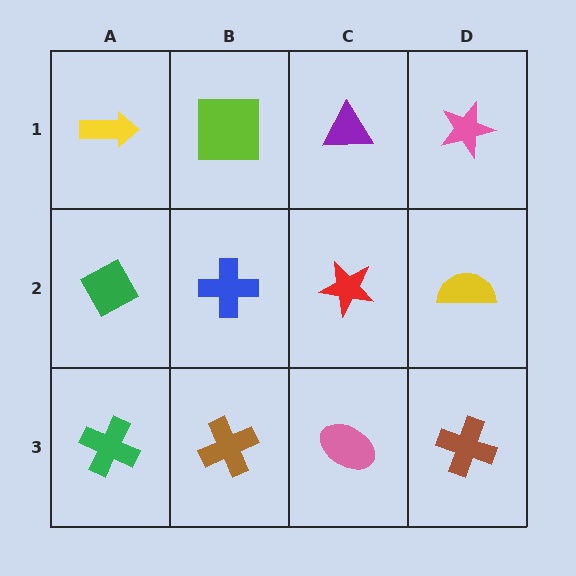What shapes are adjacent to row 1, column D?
A yellow semicircle (row 2, column D), a purple triangle (row 1, column C).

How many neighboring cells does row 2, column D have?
3.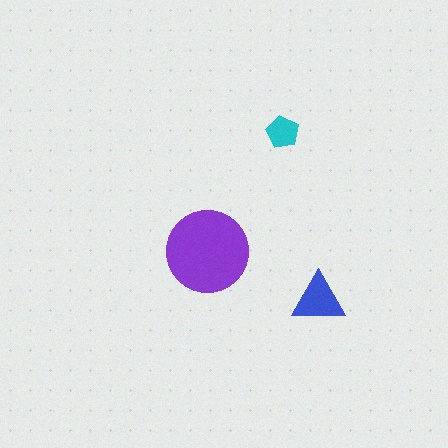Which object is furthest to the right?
The blue triangle is rightmost.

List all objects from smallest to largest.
The cyan pentagon, the blue triangle, the purple circle.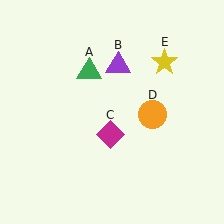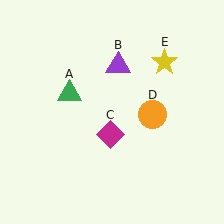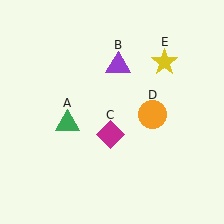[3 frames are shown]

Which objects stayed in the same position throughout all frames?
Purple triangle (object B) and magenta diamond (object C) and orange circle (object D) and yellow star (object E) remained stationary.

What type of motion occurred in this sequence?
The green triangle (object A) rotated counterclockwise around the center of the scene.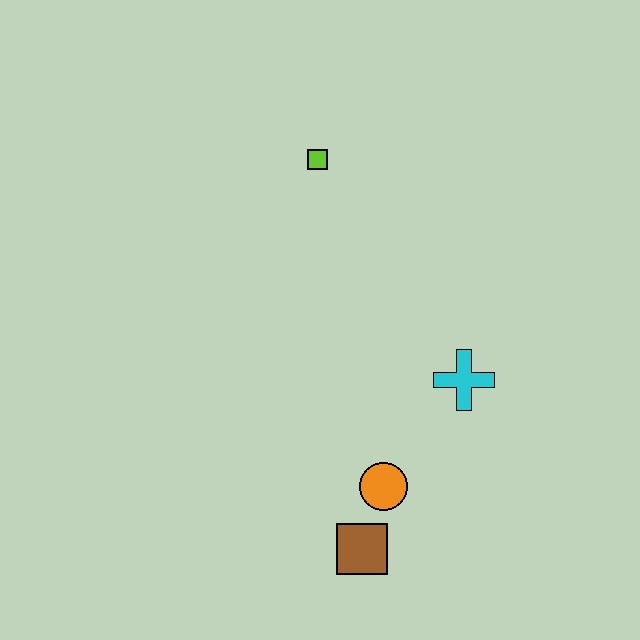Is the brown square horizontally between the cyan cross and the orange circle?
No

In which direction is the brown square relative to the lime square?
The brown square is below the lime square.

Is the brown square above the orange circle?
No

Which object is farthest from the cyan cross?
The lime square is farthest from the cyan cross.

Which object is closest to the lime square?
The cyan cross is closest to the lime square.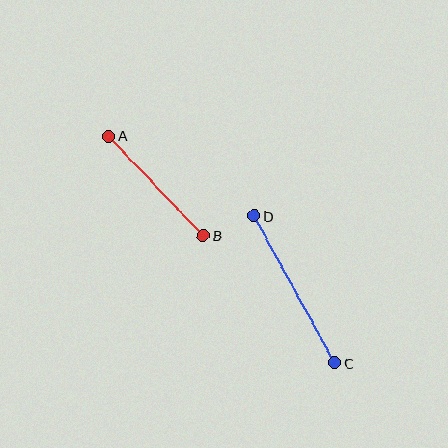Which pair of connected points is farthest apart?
Points C and D are farthest apart.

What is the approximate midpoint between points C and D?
The midpoint is at approximately (294, 289) pixels.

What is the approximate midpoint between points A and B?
The midpoint is at approximately (156, 186) pixels.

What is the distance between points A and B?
The distance is approximately 137 pixels.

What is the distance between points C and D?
The distance is approximately 168 pixels.